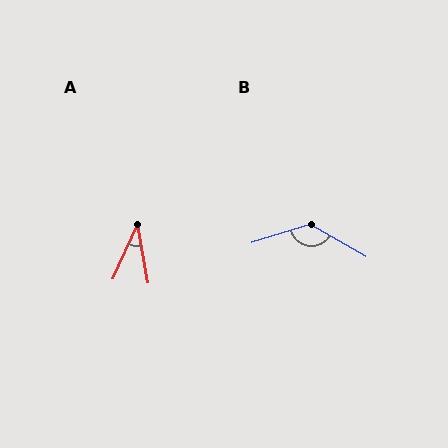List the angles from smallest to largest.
A (35°), B (133°).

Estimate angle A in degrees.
Approximately 35 degrees.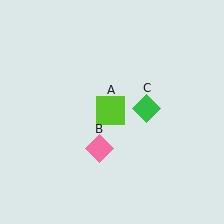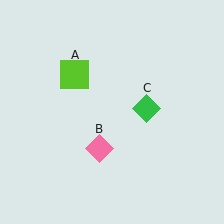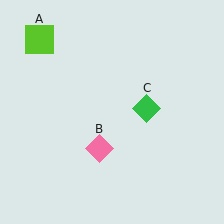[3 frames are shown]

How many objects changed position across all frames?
1 object changed position: lime square (object A).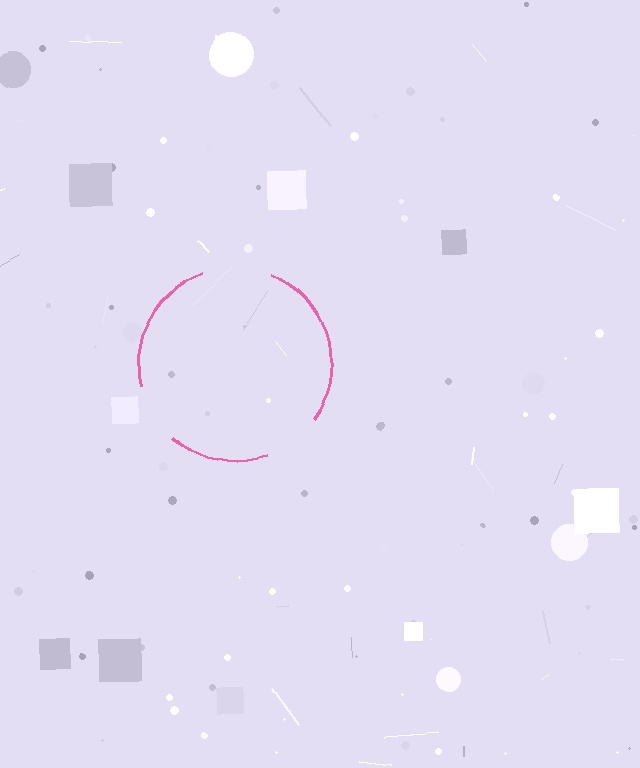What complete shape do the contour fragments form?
The contour fragments form a circle.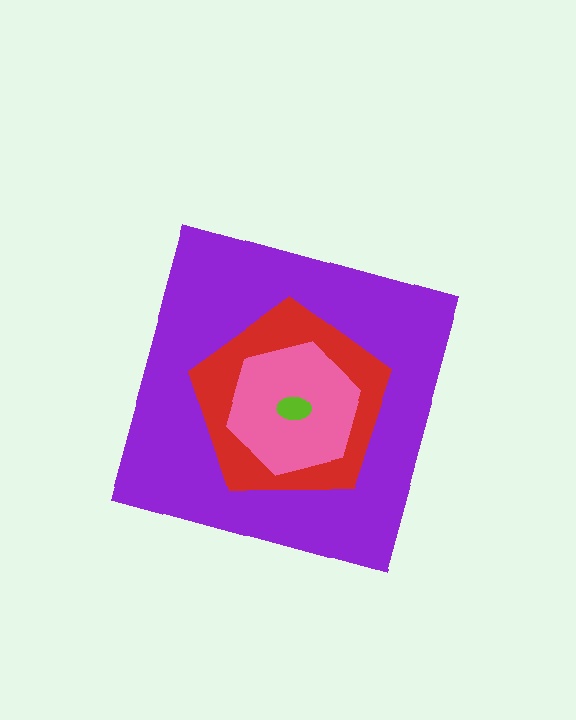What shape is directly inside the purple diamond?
The red pentagon.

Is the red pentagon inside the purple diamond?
Yes.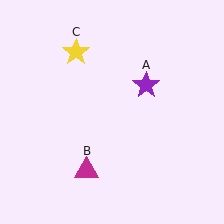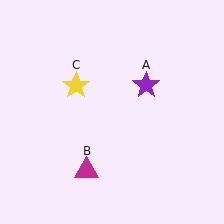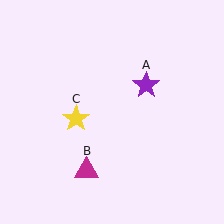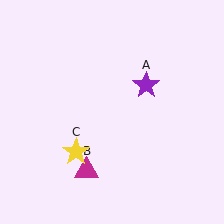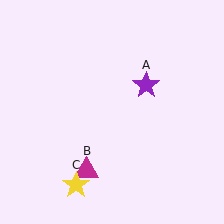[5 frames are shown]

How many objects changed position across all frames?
1 object changed position: yellow star (object C).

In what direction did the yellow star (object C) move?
The yellow star (object C) moved down.